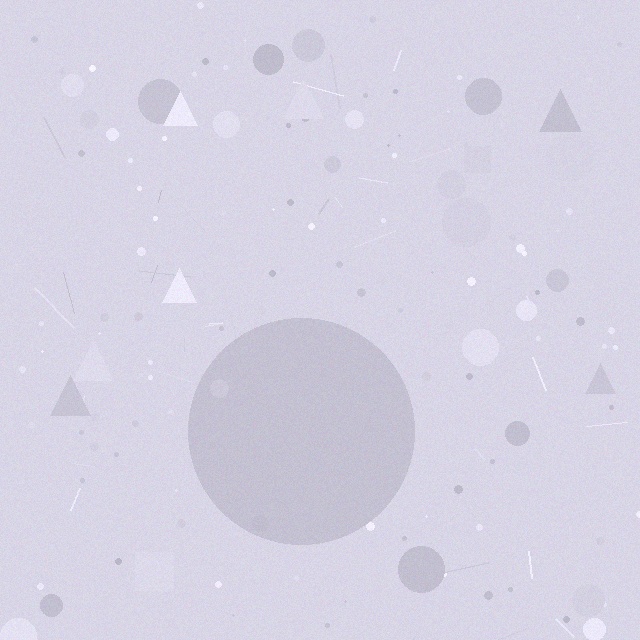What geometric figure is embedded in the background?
A circle is embedded in the background.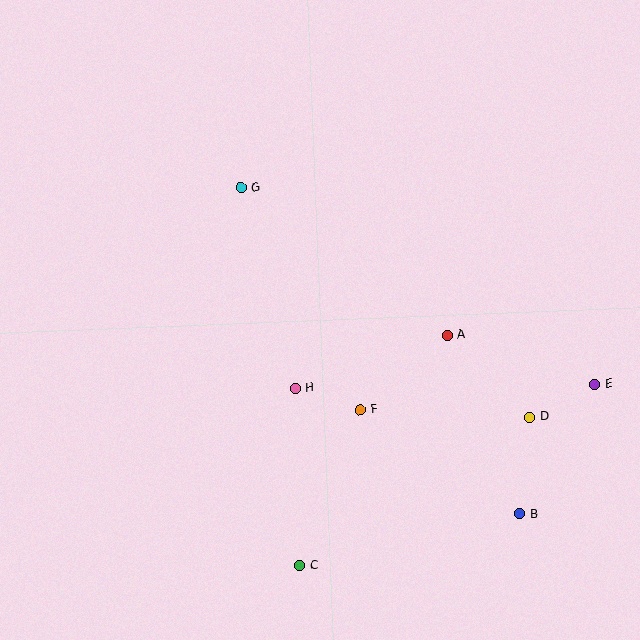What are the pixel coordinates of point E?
Point E is at (595, 384).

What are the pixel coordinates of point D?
Point D is at (530, 417).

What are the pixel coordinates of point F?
Point F is at (360, 410).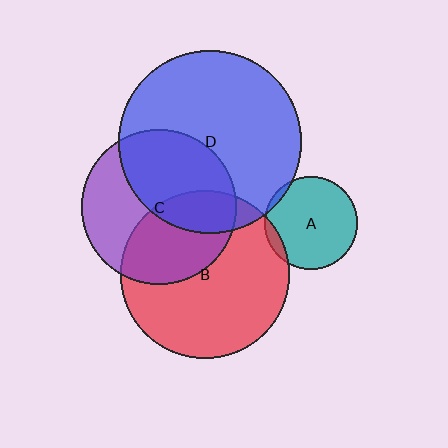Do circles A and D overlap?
Yes.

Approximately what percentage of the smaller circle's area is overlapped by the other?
Approximately 5%.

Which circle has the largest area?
Circle D (blue).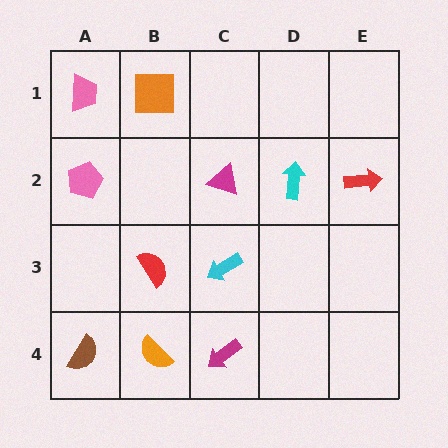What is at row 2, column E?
A red arrow.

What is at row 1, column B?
An orange square.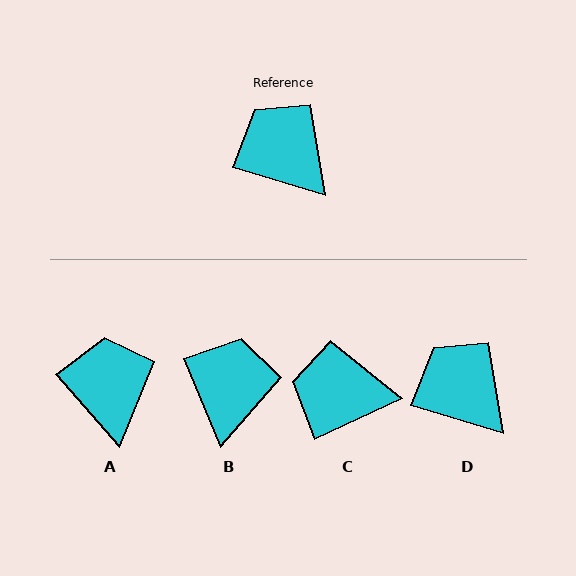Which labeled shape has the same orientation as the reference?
D.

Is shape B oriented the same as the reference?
No, it is off by about 50 degrees.